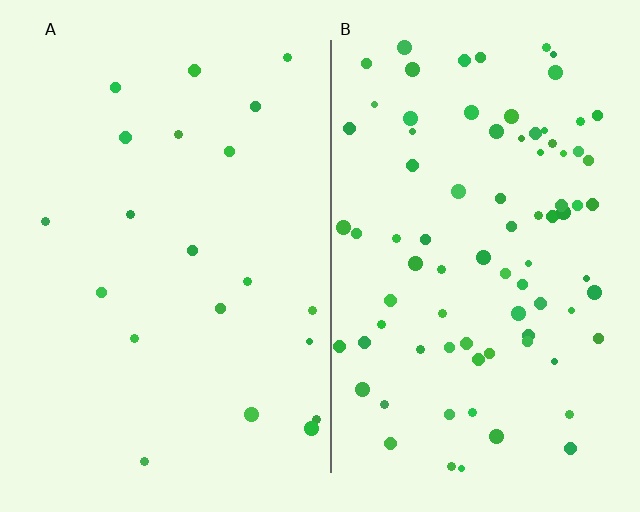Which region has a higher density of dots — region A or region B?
B (the right).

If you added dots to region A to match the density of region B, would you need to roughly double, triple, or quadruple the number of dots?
Approximately quadruple.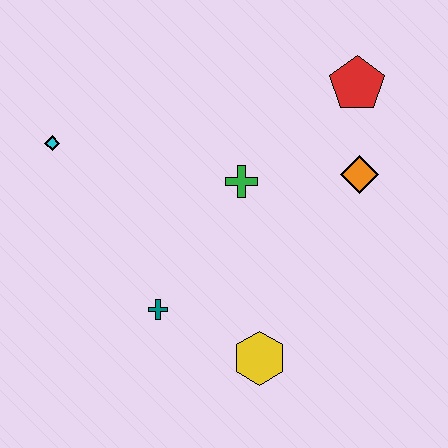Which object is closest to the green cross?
The orange diamond is closest to the green cross.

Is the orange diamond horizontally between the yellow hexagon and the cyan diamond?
No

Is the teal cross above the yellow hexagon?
Yes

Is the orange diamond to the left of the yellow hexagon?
No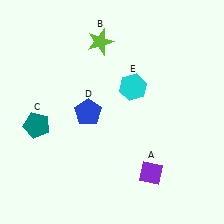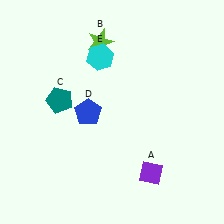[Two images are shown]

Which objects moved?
The objects that moved are: the teal pentagon (C), the cyan hexagon (E).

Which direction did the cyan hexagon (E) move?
The cyan hexagon (E) moved left.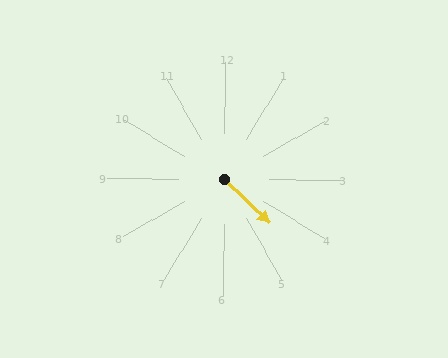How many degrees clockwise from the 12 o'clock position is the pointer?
Approximately 134 degrees.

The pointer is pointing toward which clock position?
Roughly 4 o'clock.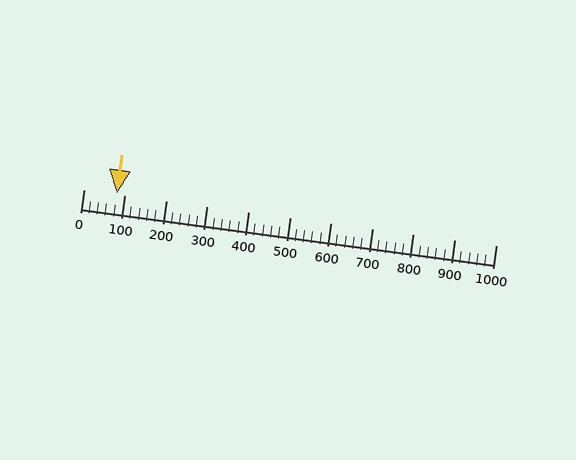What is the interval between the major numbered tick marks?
The major tick marks are spaced 100 units apart.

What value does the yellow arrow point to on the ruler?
The yellow arrow points to approximately 80.